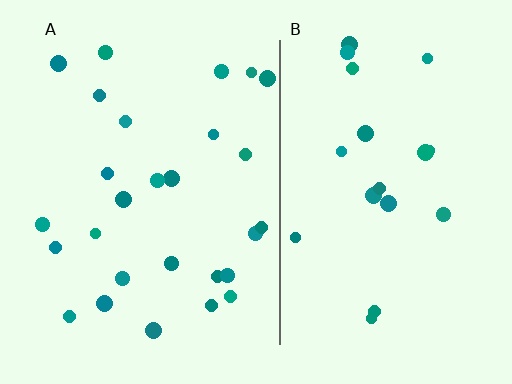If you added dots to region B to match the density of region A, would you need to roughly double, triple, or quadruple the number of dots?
Approximately double.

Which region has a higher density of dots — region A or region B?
A (the left).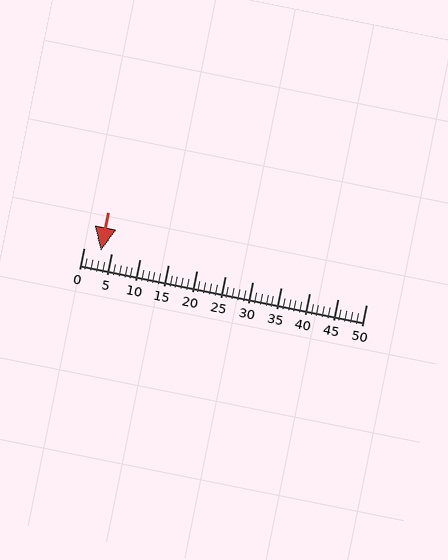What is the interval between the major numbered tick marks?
The major tick marks are spaced 5 units apart.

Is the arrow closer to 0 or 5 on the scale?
The arrow is closer to 5.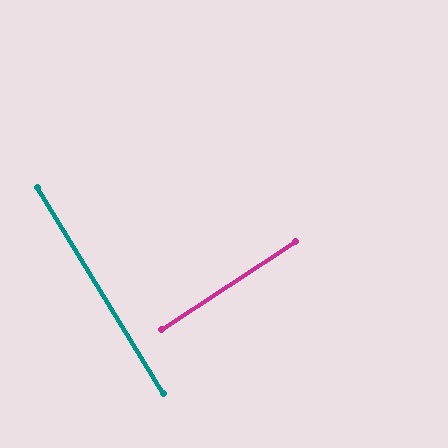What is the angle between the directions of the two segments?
Approximately 88 degrees.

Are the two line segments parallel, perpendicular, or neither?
Perpendicular — they meet at approximately 88°.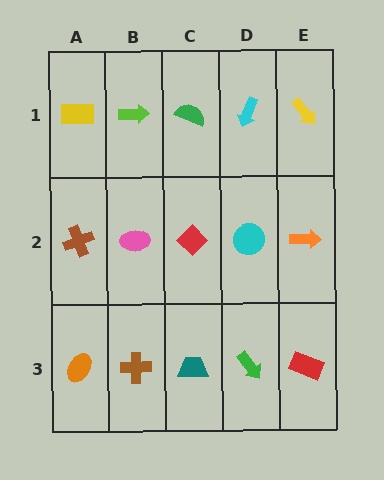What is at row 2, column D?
A cyan circle.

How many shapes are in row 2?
5 shapes.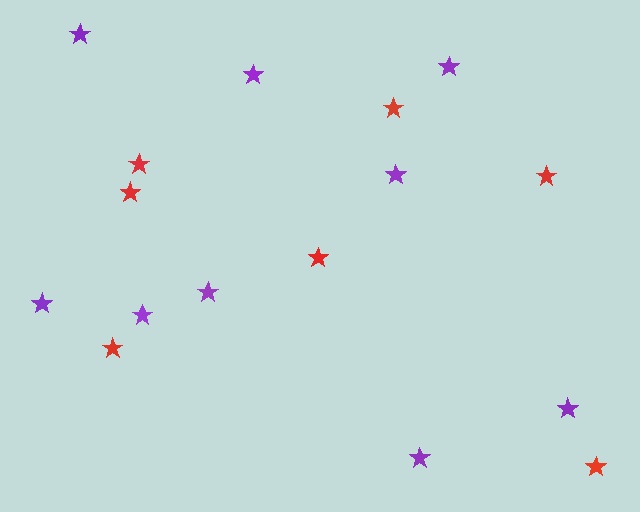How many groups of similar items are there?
There are 2 groups: one group of purple stars (9) and one group of red stars (7).